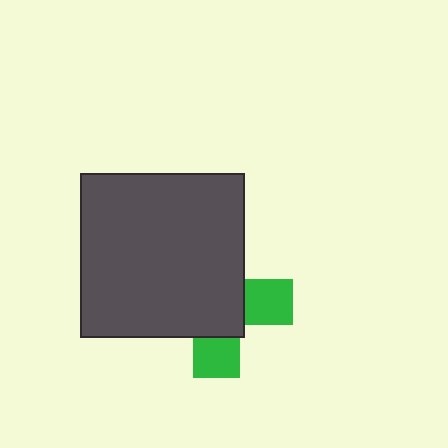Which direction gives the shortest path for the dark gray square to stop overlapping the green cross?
Moving toward the upper-left gives the shortest separation.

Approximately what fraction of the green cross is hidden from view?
Roughly 66% of the green cross is hidden behind the dark gray square.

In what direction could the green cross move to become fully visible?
The green cross could move toward the lower-right. That would shift it out from behind the dark gray square entirely.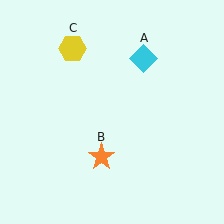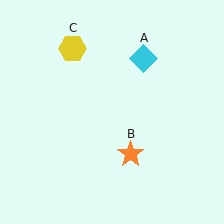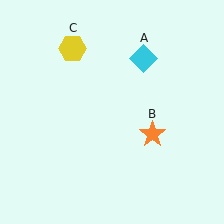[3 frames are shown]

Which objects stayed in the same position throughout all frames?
Cyan diamond (object A) and yellow hexagon (object C) remained stationary.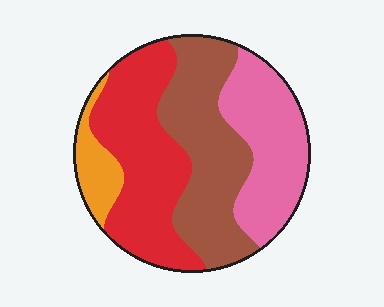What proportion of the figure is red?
Red covers roughly 35% of the figure.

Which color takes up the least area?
Orange, at roughly 10%.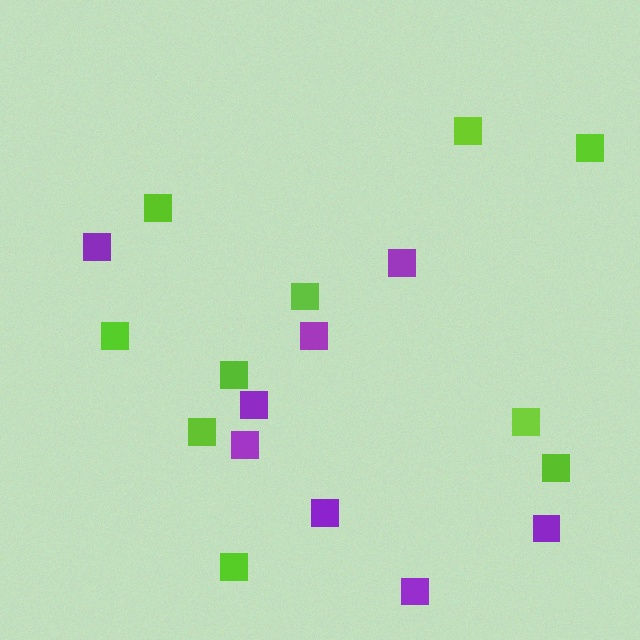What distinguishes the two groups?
There are 2 groups: one group of purple squares (8) and one group of lime squares (10).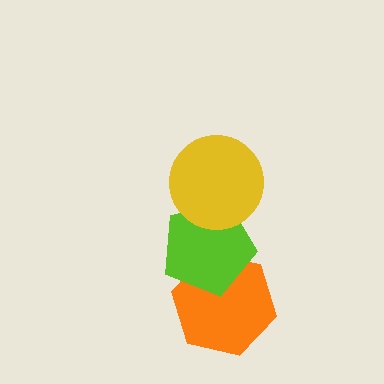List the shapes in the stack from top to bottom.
From top to bottom: the yellow circle, the lime pentagon, the orange hexagon.